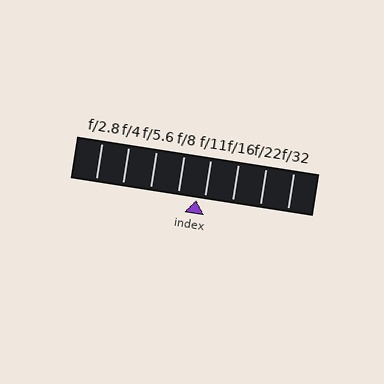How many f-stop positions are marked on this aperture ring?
There are 8 f-stop positions marked.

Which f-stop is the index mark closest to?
The index mark is closest to f/11.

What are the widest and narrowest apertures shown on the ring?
The widest aperture shown is f/2.8 and the narrowest is f/32.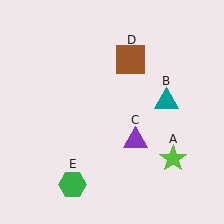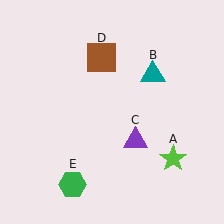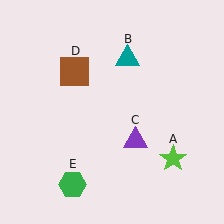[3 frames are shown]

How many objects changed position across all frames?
2 objects changed position: teal triangle (object B), brown square (object D).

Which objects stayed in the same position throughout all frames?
Lime star (object A) and purple triangle (object C) and green hexagon (object E) remained stationary.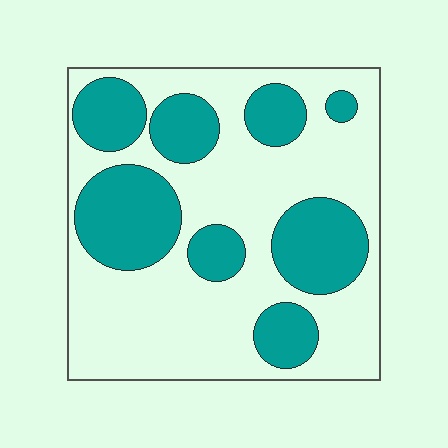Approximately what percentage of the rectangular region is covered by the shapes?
Approximately 35%.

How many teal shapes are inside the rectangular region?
8.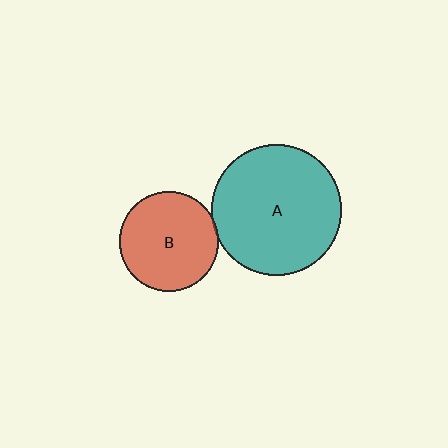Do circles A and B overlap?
Yes.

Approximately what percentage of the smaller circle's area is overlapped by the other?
Approximately 5%.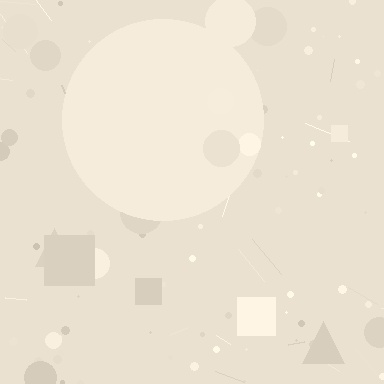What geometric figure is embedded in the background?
A circle is embedded in the background.